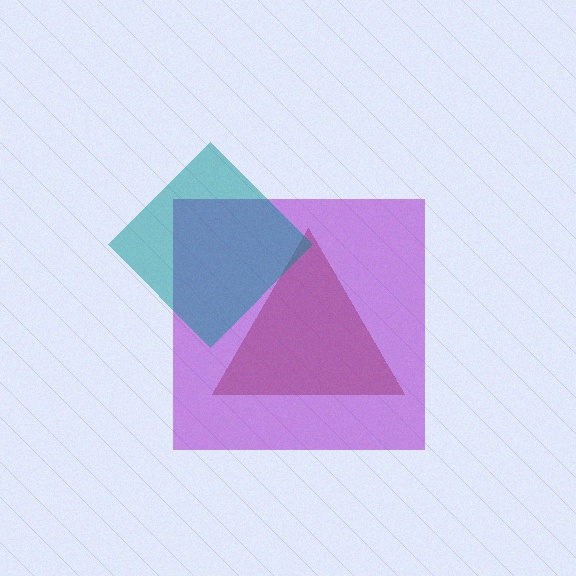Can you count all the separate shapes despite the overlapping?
Yes, there are 3 separate shapes.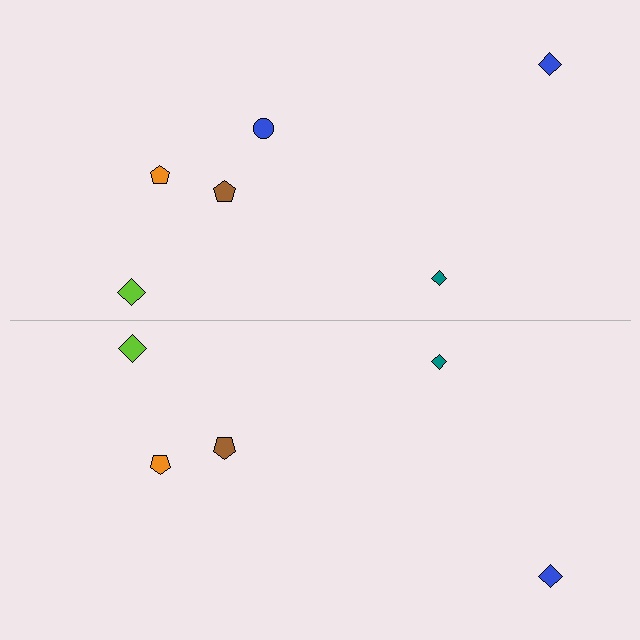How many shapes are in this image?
There are 11 shapes in this image.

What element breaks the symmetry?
A blue circle is missing from the bottom side.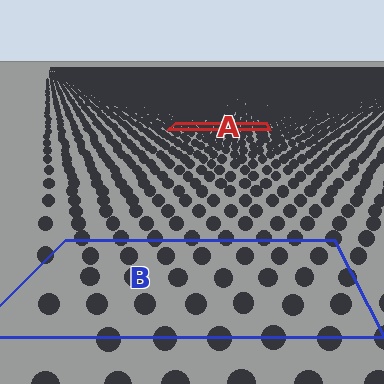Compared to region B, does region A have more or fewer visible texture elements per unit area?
Region A has more texture elements per unit area — they are packed more densely because it is farther away.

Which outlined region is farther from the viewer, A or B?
Region A is farther from the viewer — the texture elements inside it appear smaller and more densely packed.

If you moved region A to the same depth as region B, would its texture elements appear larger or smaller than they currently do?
They would appear larger. At a closer depth, the same texture elements are projected at a bigger on-screen size.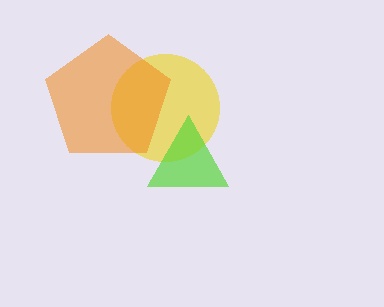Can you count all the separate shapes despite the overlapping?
Yes, there are 3 separate shapes.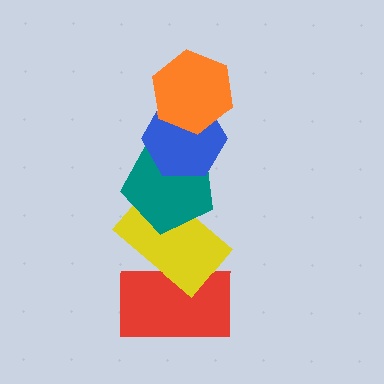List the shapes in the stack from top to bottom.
From top to bottom: the orange hexagon, the blue hexagon, the teal pentagon, the yellow rectangle, the red rectangle.